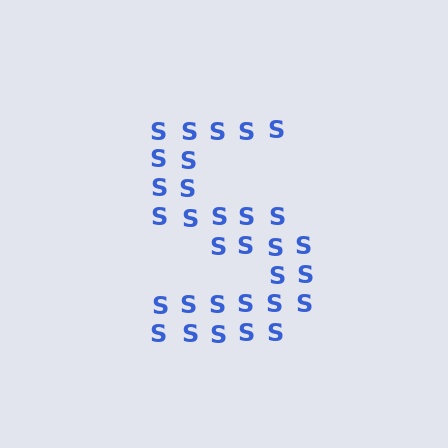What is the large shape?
The large shape is the letter S.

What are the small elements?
The small elements are letter S's.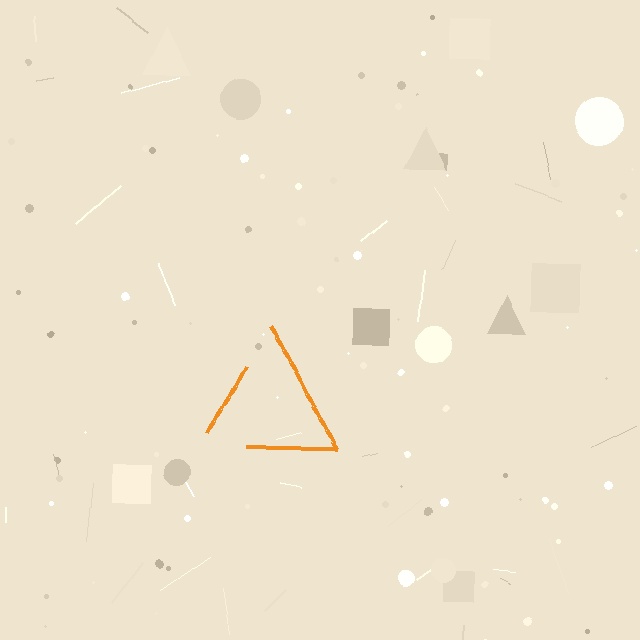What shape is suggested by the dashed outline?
The dashed outline suggests a triangle.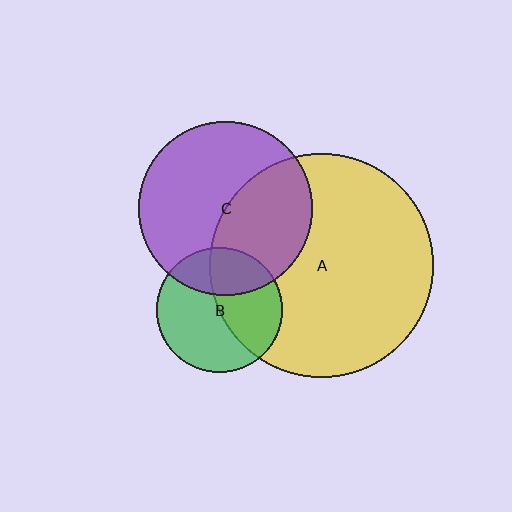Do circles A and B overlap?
Yes.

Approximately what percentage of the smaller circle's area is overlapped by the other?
Approximately 45%.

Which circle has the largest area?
Circle A (yellow).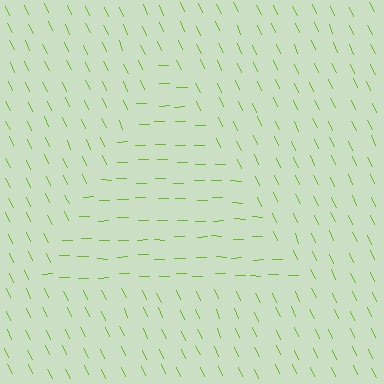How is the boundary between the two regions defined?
The boundary is defined purely by a change in line orientation (approximately 66 degrees difference). All lines are the same color and thickness.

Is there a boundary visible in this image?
Yes, there is a texture boundary formed by a change in line orientation.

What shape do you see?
I see a triangle.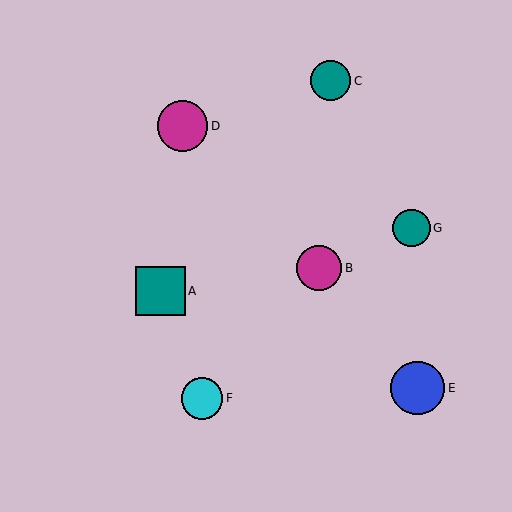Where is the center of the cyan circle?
The center of the cyan circle is at (202, 398).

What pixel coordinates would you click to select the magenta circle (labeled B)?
Click at (319, 268) to select the magenta circle B.